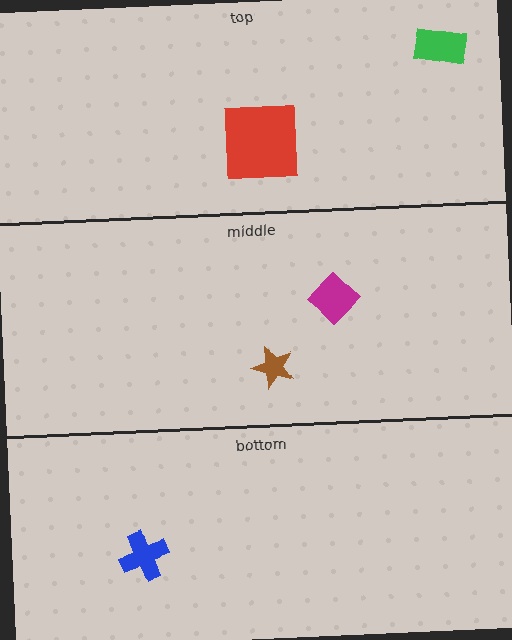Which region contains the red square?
The top region.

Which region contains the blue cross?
The bottom region.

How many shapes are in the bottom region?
1.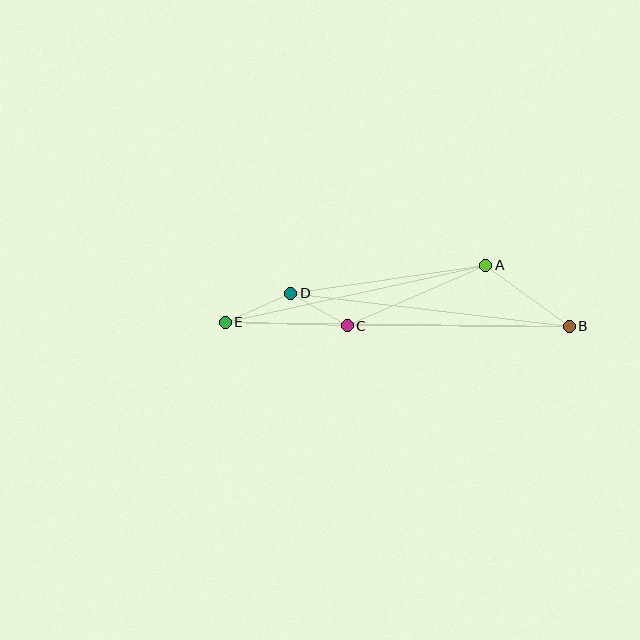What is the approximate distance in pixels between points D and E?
The distance between D and E is approximately 72 pixels.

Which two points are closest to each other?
Points C and D are closest to each other.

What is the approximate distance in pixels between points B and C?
The distance between B and C is approximately 222 pixels.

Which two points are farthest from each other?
Points B and E are farthest from each other.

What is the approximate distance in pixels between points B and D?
The distance between B and D is approximately 280 pixels.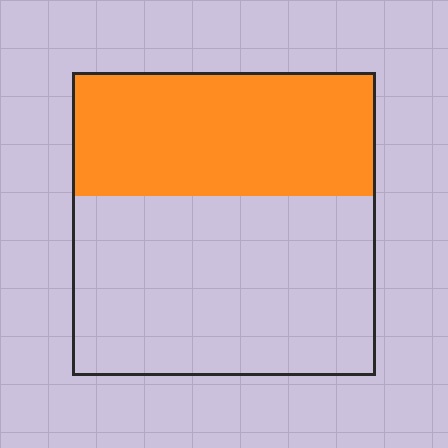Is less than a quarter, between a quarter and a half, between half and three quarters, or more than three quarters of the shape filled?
Between a quarter and a half.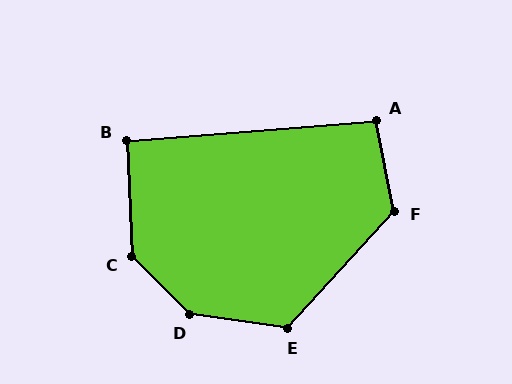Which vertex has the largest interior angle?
D, at approximately 142 degrees.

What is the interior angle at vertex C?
Approximately 138 degrees (obtuse).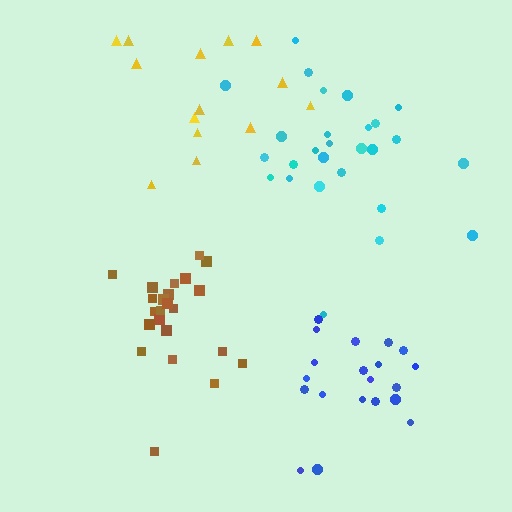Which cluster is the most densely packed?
Brown.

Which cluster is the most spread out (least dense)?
Yellow.